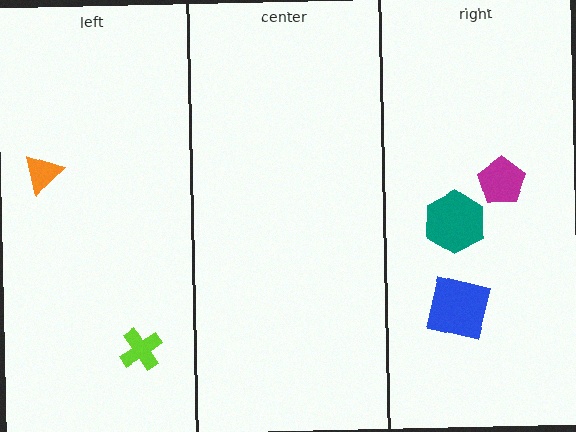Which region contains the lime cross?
The left region.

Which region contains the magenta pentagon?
The right region.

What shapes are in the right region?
The teal hexagon, the magenta pentagon, the blue square.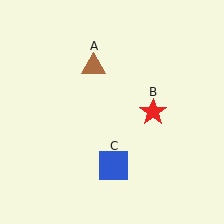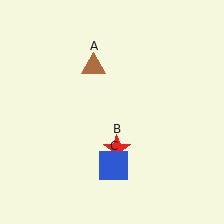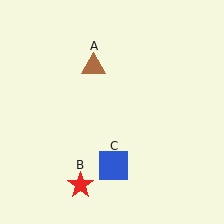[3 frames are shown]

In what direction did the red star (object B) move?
The red star (object B) moved down and to the left.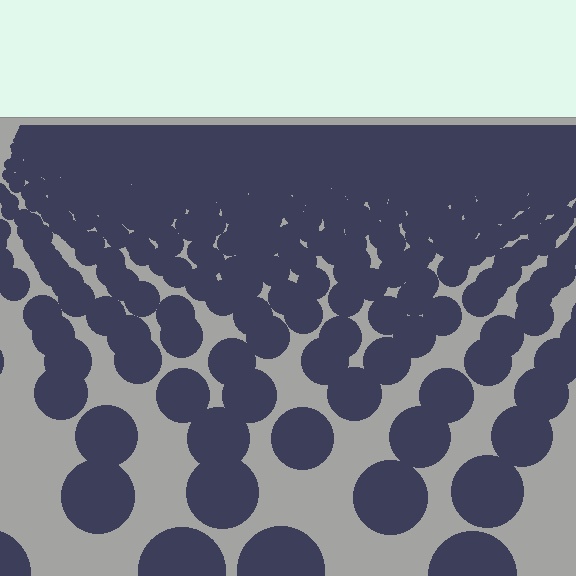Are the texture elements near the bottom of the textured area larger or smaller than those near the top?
Larger. Near the bottom, elements are closer to the viewer and appear at a bigger on-screen size.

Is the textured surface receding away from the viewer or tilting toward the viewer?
The surface is receding away from the viewer. Texture elements get smaller and denser toward the top.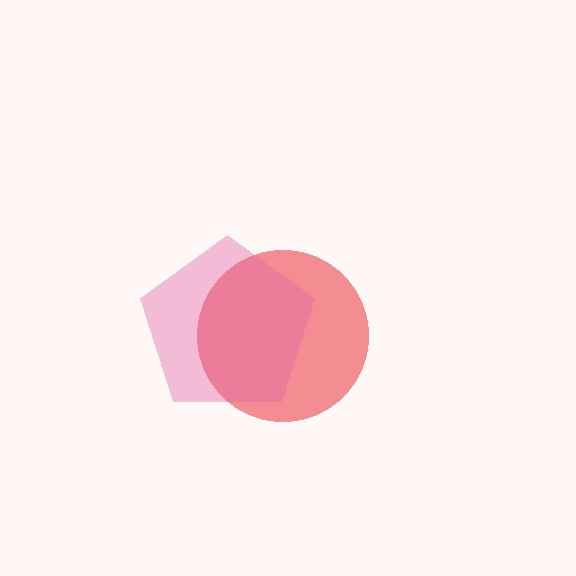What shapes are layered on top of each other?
The layered shapes are: a red circle, a pink pentagon.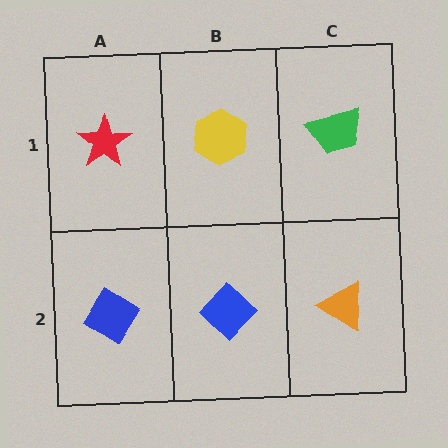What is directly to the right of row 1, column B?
A green trapezoid.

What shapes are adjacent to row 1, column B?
A blue diamond (row 2, column B), a red star (row 1, column A), a green trapezoid (row 1, column C).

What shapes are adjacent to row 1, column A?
A blue diamond (row 2, column A), a yellow hexagon (row 1, column B).